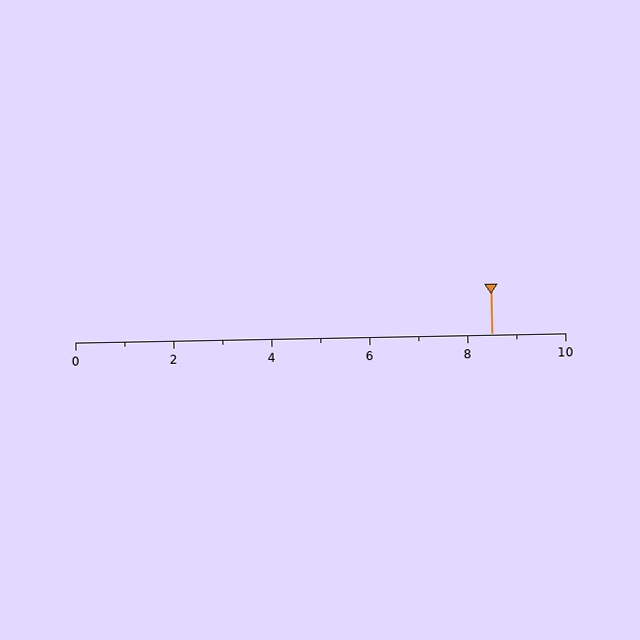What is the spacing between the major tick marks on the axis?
The major ticks are spaced 2 apart.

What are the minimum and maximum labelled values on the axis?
The axis runs from 0 to 10.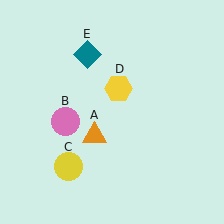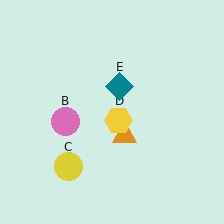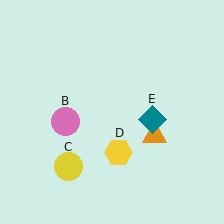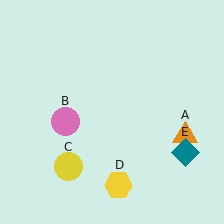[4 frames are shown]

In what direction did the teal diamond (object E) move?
The teal diamond (object E) moved down and to the right.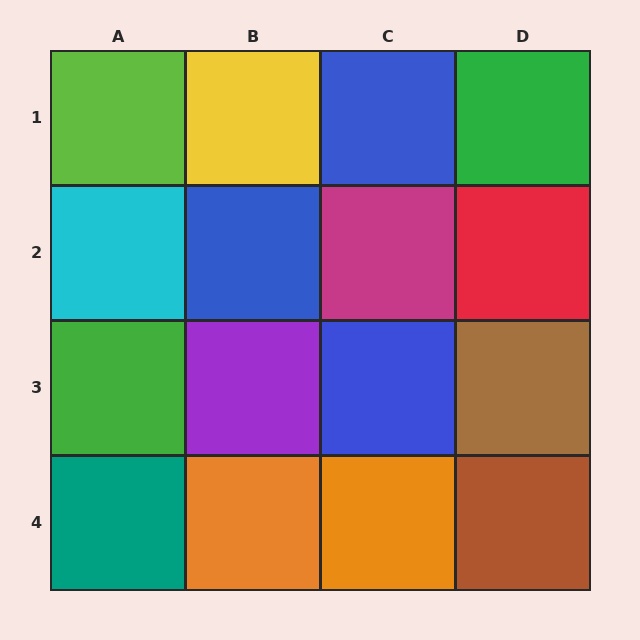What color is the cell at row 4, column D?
Brown.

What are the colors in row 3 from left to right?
Green, purple, blue, brown.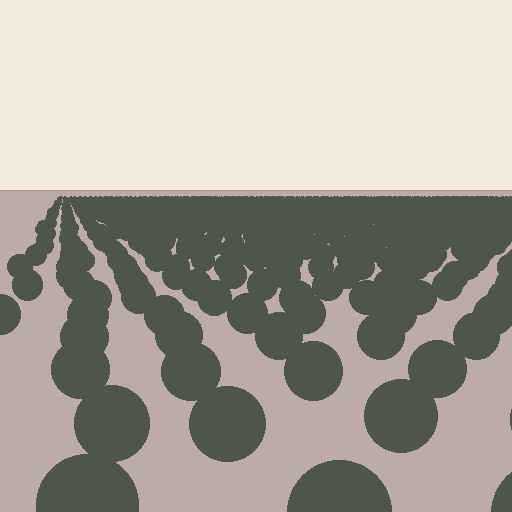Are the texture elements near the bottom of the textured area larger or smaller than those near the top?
Larger. Near the bottom, elements are closer to the viewer and appear at a bigger on-screen size.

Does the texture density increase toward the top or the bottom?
Density increases toward the top.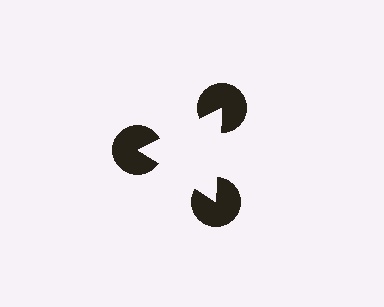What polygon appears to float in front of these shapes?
An illusory triangle — its edges are inferred from the aligned wedge cuts in the pac-man discs, not physically drawn.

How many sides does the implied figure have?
3 sides.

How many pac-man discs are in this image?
There are 3 — one at each vertex of the illusory triangle.